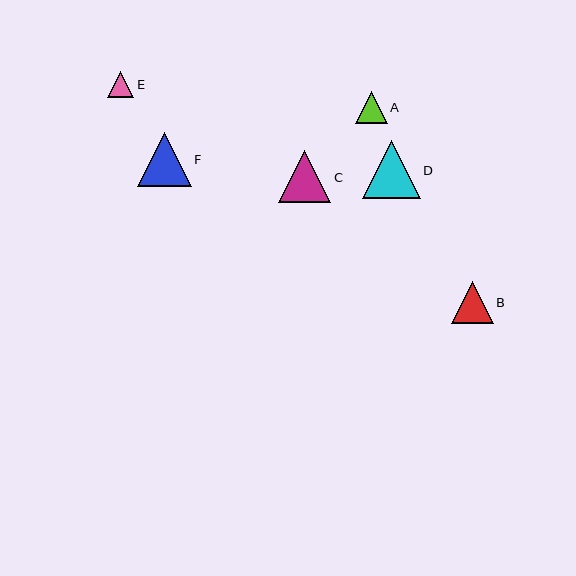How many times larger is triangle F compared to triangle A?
Triangle F is approximately 1.7 times the size of triangle A.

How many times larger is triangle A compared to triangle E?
Triangle A is approximately 1.2 times the size of triangle E.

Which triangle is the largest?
Triangle D is the largest with a size of approximately 58 pixels.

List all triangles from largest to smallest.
From largest to smallest: D, F, C, B, A, E.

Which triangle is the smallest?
Triangle E is the smallest with a size of approximately 26 pixels.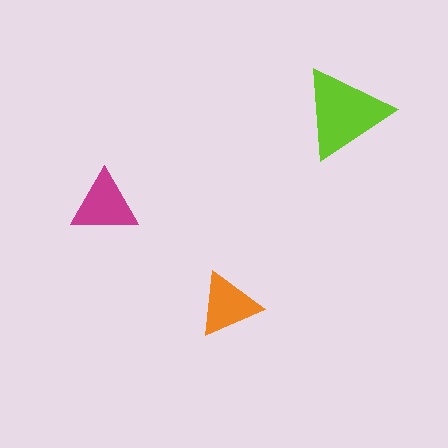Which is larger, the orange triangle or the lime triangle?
The lime one.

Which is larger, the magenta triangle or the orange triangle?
The magenta one.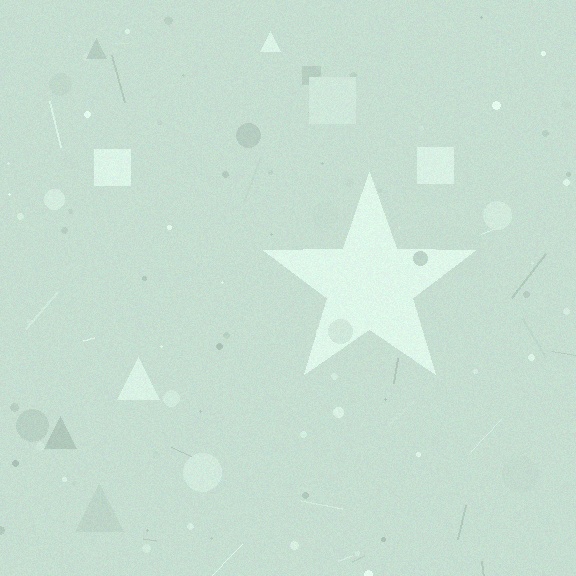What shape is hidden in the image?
A star is hidden in the image.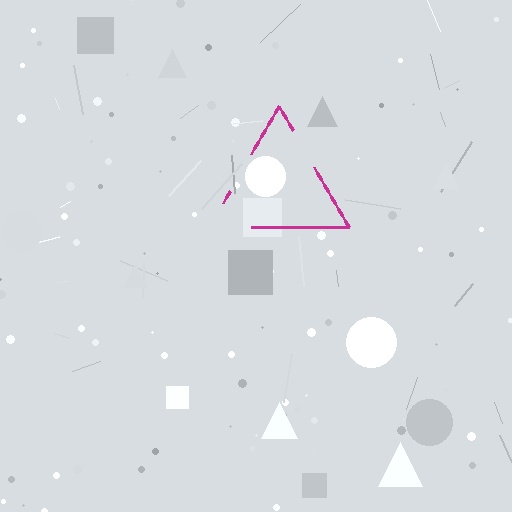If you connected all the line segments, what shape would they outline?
They would outline a triangle.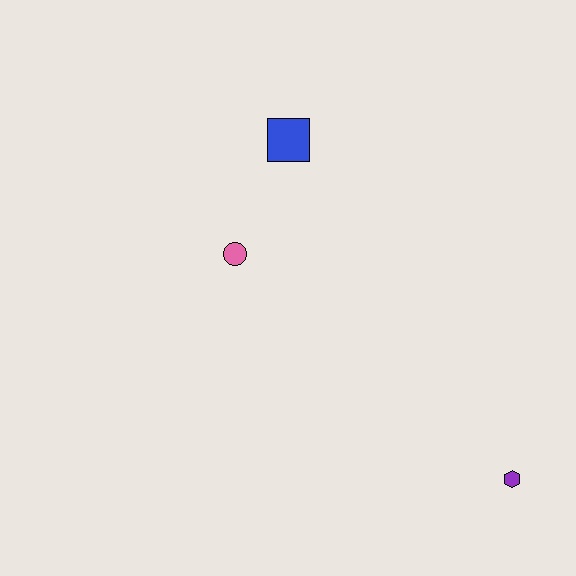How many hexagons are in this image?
There is 1 hexagon.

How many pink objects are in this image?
There is 1 pink object.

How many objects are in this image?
There are 3 objects.